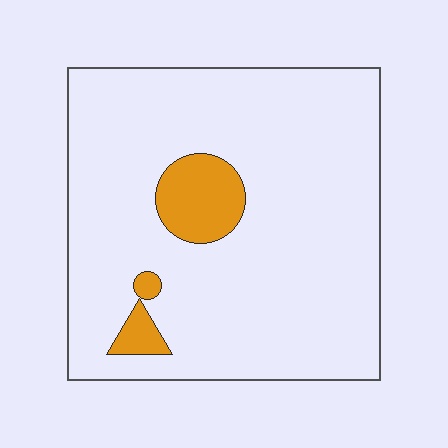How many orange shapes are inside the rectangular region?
3.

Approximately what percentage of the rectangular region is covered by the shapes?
Approximately 10%.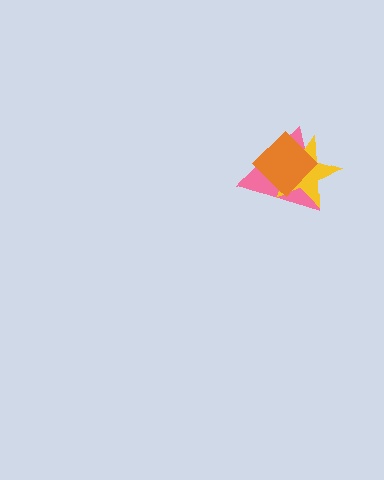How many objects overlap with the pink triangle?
2 objects overlap with the pink triangle.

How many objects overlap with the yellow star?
2 objects overlap with the yellow star.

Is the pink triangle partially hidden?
Yes, it is partially covered by another shape.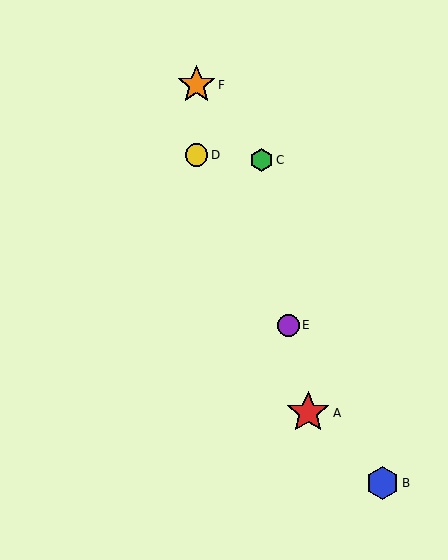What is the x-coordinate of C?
Object C is at x≈261.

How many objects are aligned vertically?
2 objects (D, F) are aligned vertically.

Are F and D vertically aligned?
Yes, both are at x≈197.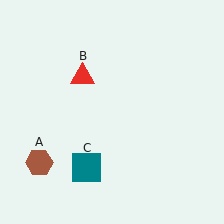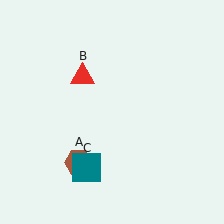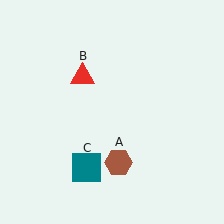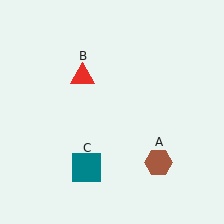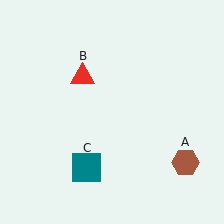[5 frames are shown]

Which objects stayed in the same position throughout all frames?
Red triangle (object B) and teal square (object C) remained stationary.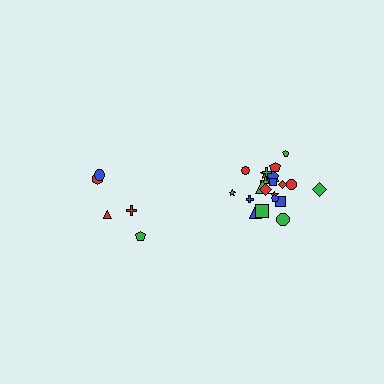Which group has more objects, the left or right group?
The right group.